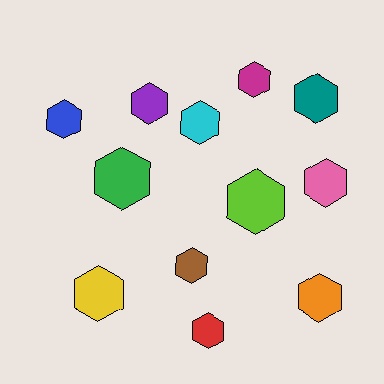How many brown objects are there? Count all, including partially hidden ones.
There is 1 brown object.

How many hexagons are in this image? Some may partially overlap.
There are 12 hexagons.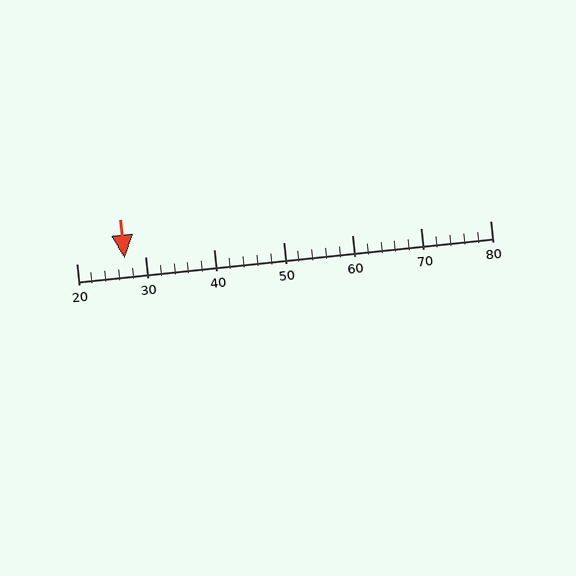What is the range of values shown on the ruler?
The ruler shows values from 20 to 80.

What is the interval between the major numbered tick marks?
The major tick marks are spaced 10 units apart.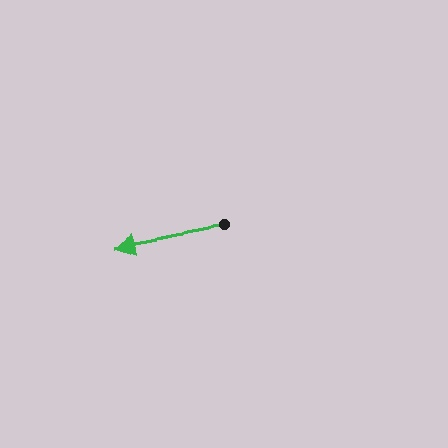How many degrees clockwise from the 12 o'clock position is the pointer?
Approximately 259 degrees.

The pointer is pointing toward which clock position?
Roughly 9 o'clock.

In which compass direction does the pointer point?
West.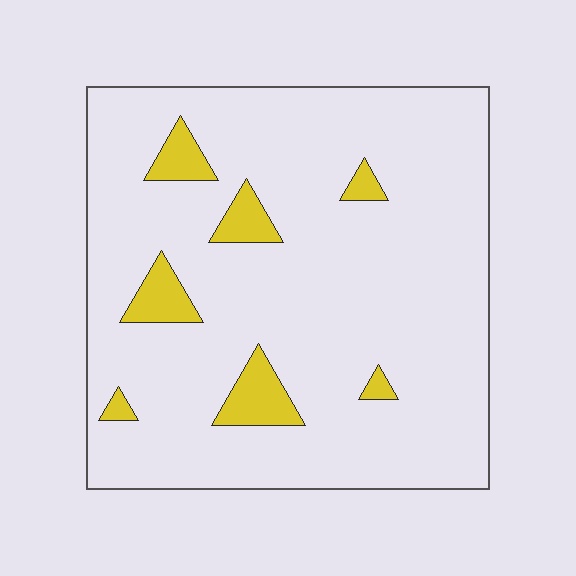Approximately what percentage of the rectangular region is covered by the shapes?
Approximately 10%.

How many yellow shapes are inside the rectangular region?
7.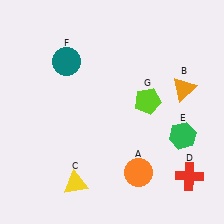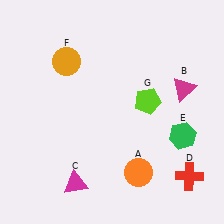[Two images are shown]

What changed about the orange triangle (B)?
In Image 1, B is orange. In Image 2, it changed to magenta.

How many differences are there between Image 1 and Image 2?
There are 3 differences between the two images.